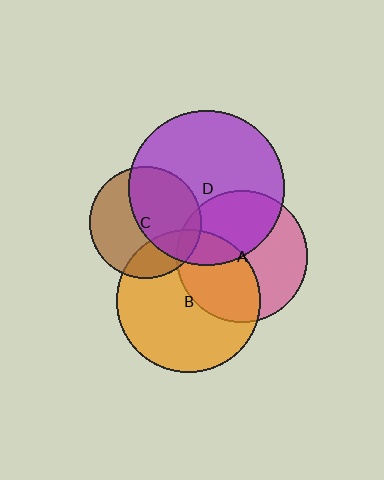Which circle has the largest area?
Circle D (purple).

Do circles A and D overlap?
Yes.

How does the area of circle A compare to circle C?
Approximately 1.4 times.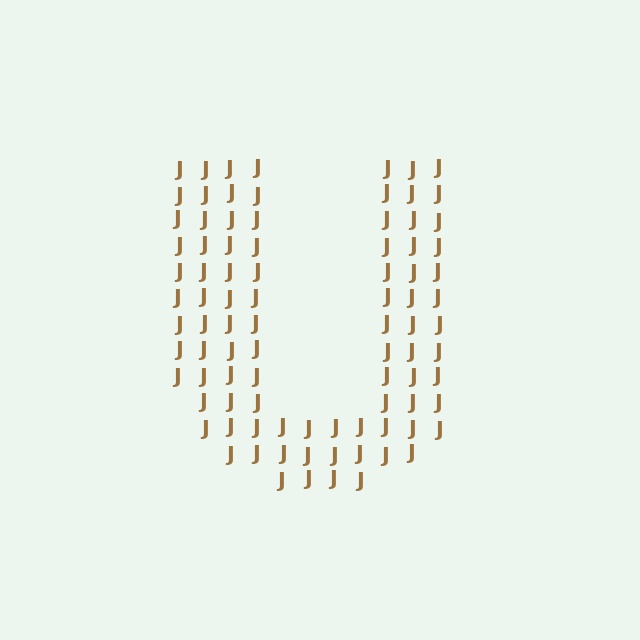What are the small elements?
The small elements are letter J's.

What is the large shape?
The large shape is the letter U.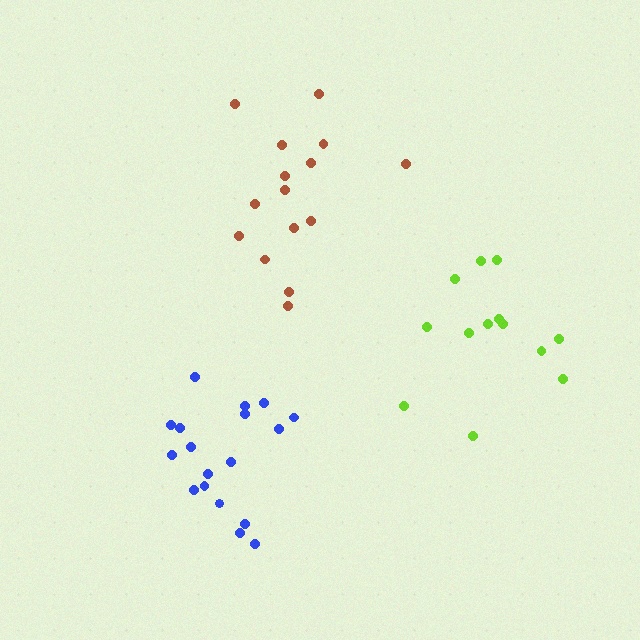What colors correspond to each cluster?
The clusters are colored: blue, brown, lime.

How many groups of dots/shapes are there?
There are 3 groups.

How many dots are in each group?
Group 1: 18 dots, Group 2: 15 dots, Group 3: 13 dots (46 total).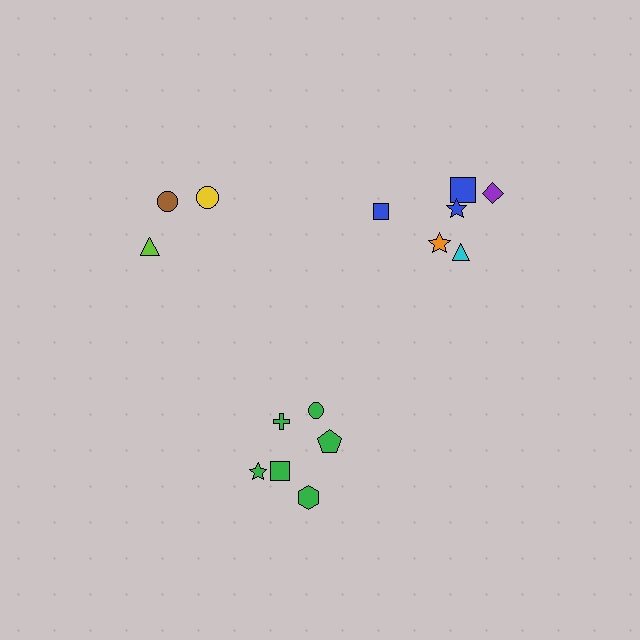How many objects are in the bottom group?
There are 6 objects.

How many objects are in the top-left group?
There are 3 objects.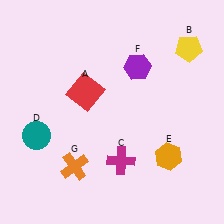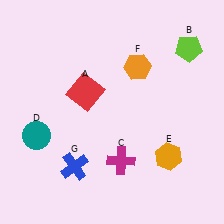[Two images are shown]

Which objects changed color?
B changed from yellow to lime. F changed from purple to orange. G changed from orange to blue.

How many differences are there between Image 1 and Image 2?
There are 3 differences between the two images.